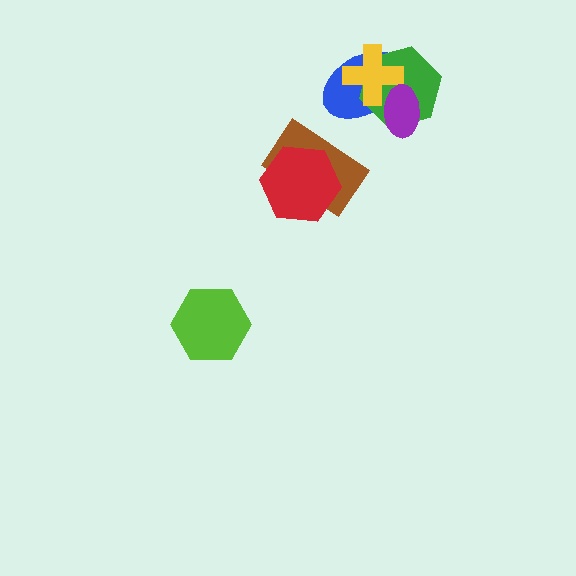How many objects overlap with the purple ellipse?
3 objects overlap with the purple ellipse.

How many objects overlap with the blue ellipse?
3 objects overlap with the blue ellipse.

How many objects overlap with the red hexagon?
1 object overlaps with the red hexagon.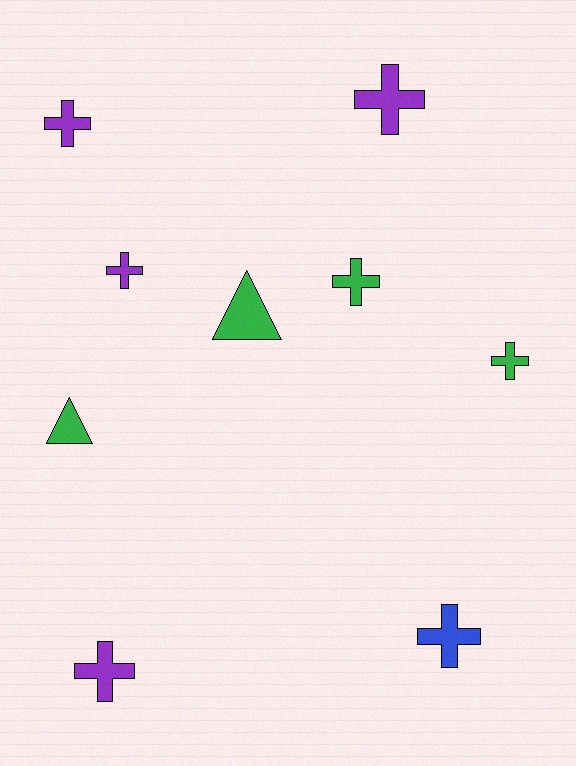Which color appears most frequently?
Green, with 4 objects.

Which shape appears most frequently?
Cross, with 7 objects.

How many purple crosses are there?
There are 4 purple crosses.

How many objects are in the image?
There are 9 objects.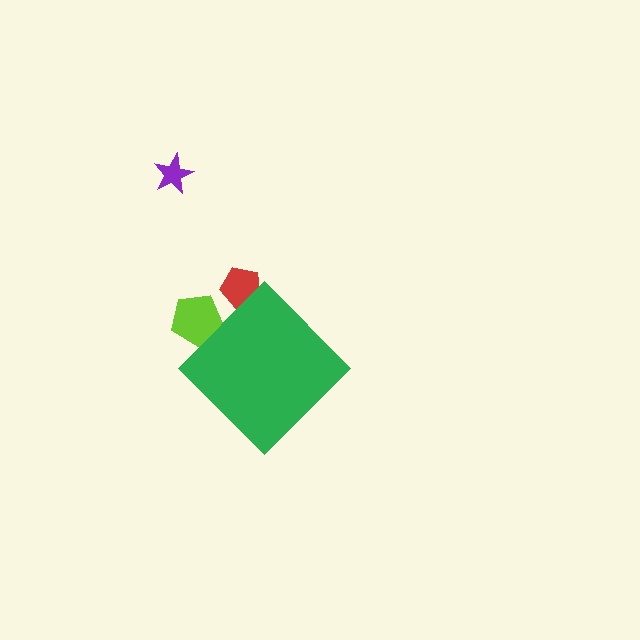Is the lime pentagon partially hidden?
Yes, the lime pentagon is partially hidden behind the green diamond.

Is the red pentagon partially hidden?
Yes, the red pentagon is partially hidden behind the green diamond.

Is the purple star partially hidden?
No, the purple star is fully visible.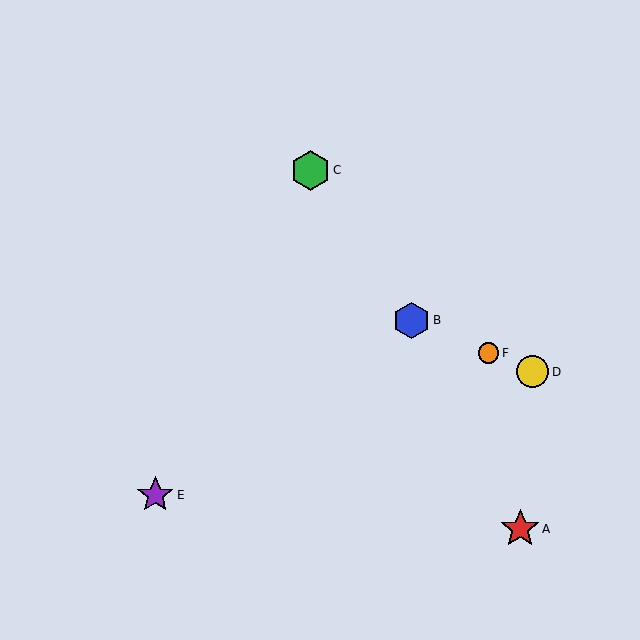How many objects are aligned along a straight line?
3 objects (B, D, F) are aligned along a straight line.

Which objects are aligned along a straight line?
Objects B, D, F are aligned along a straight line.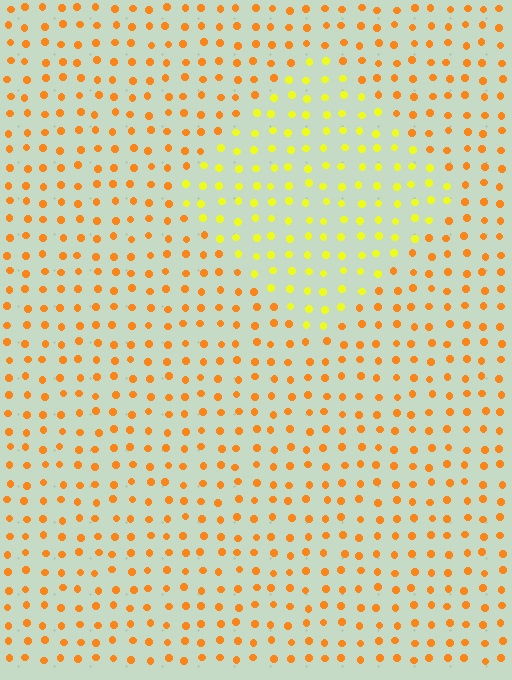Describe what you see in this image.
The image is filled with small orange elements in a uniform arrangement. A diamond-shaped region is visible where the elements are tinted to a slightly different hue, forming a subtle color boundary.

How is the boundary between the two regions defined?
The boundary is defined purely by a slight shift in hue (about 36 degrees). Spacing, size, and orientation are identical on both sides.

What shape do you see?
I see a diamond.